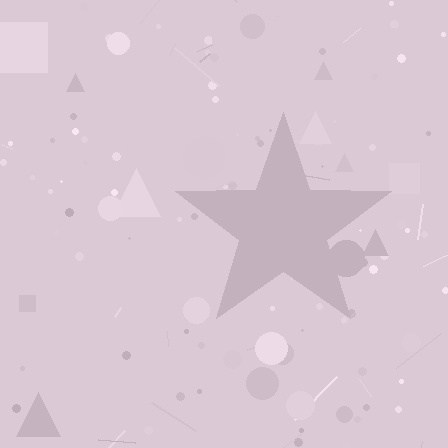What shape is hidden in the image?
A star is hidden in the image.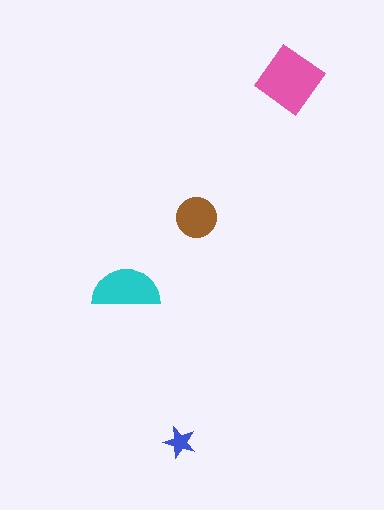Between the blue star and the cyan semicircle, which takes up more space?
The cyan semicircle.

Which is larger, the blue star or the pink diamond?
The pink diamond.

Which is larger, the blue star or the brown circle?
The brown circle.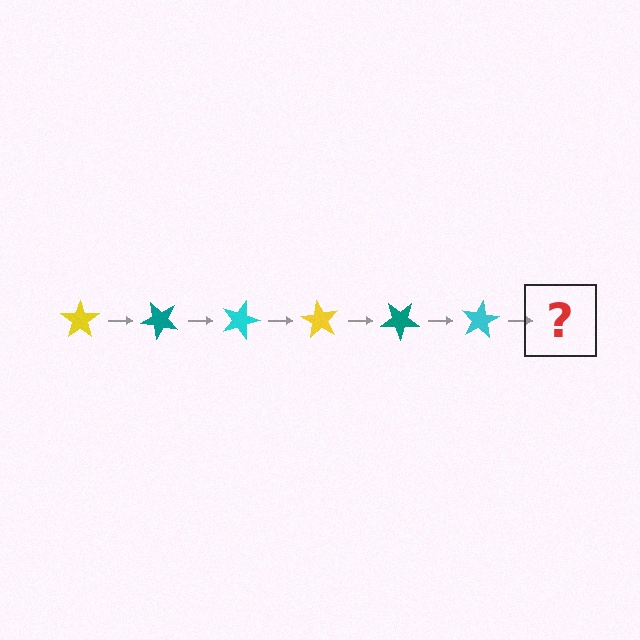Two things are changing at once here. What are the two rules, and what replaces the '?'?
The two rules are that it rotates 45 degrees each step and the color cycles through yellow, teal, and cyan. The '?' should be a yellow star, rotated 270 degrees from the start.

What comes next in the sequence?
The next element should be a yellow star, rotated 270 degrees from the start.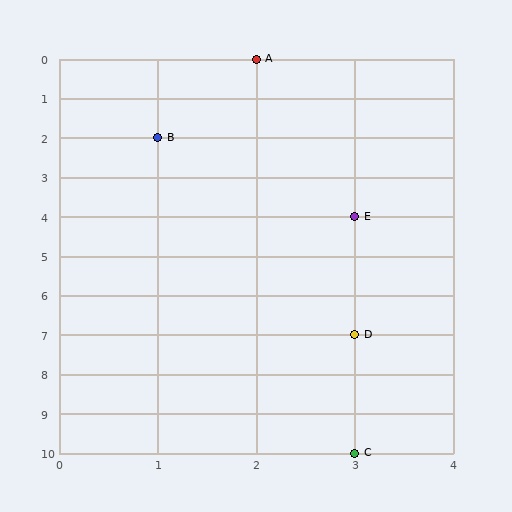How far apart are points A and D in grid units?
Points A and D are 1 column and 7 rows apart (about 7.1 grid units diagonally).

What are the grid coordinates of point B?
Point B is at grid coordinates (1, 2).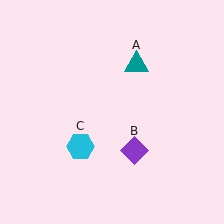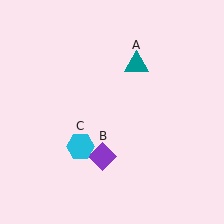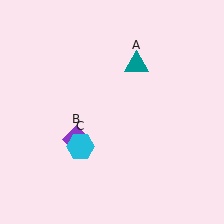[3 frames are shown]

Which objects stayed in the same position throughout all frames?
Teal triangle (object A) and cyan hexagon (object C) remained stationary.